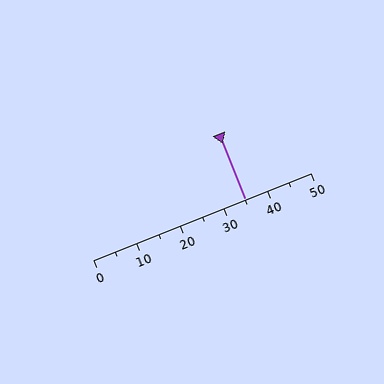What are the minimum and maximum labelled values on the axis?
The axis runs from 0 to 50.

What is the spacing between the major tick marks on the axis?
The major ticks are spaced 10 apart.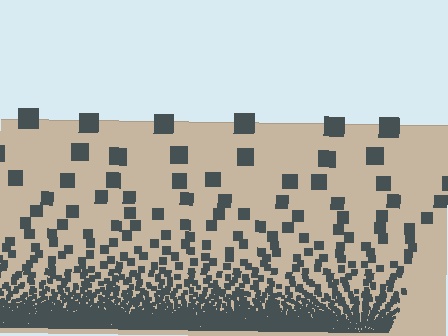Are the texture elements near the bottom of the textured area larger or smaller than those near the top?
Smaller. The gradient is inverted — elements near the bottom are smaller and denser.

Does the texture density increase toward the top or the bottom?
Density increases toward the bottom.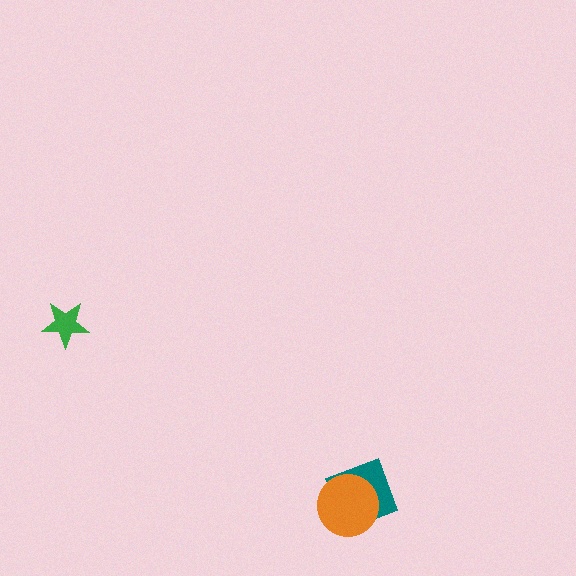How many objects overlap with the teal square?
1 object overlaps with the teal square.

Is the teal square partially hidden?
Yes, it is partially covered by another shape.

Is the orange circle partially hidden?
No, no other shape covers it.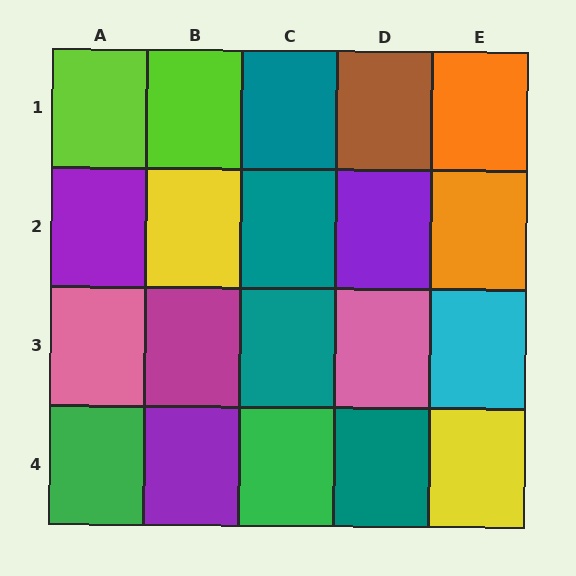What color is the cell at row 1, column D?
Brown.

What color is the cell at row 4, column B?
Purple.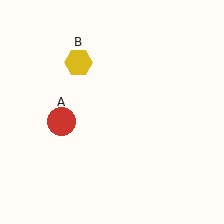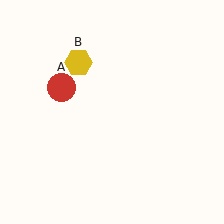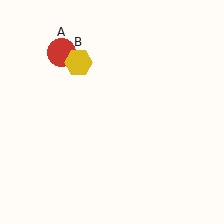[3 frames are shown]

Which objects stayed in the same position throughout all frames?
Yellow hexagon (object B) remained stationary.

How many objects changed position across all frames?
1 object changed position: red circle (object A).